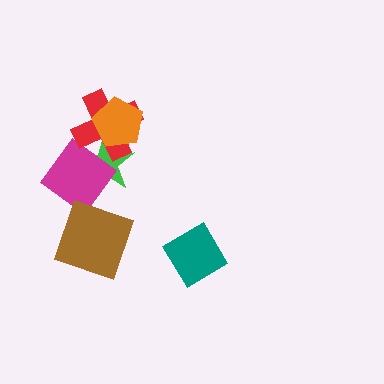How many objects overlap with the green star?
3 objects overlap with the green star.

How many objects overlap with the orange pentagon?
2 objects overlap with the orange pentagon.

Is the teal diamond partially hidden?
No, no other shape covers it.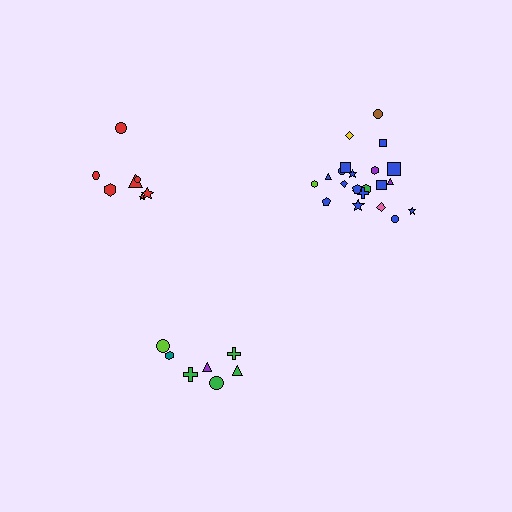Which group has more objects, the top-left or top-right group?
The top-right group.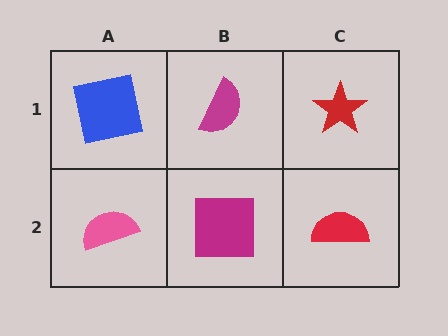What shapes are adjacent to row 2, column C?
A red star (row 1, column C), a magenta square (row 2, column B).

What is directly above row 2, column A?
A blue square.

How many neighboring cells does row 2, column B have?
3.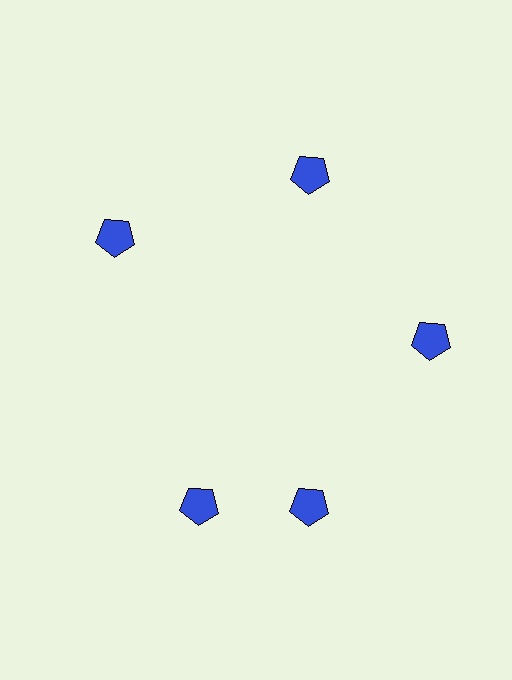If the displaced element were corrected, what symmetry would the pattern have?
It would have 5-fold rotational symmetry — the pattern would map onto itself every 72 degrees.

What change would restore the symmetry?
The symmetry would be restored by rotating it back into even spacing with its neighbors so that all 5 pentagons sit at equal angles and equal distance from the center.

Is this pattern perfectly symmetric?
No. The 5 blue pentagons are arranged in a ring, but one element near the 8 o'clock position is rotated out of alignment along the ring, breaking the 5-fold rotational symmetry.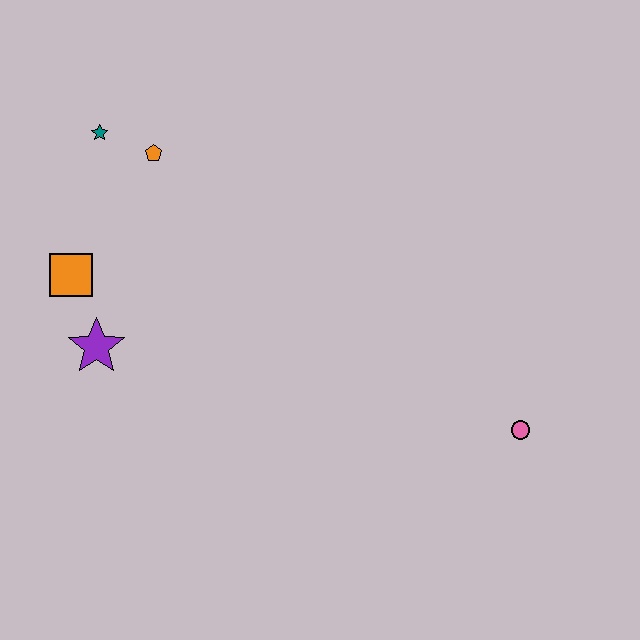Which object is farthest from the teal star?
The pink circle is farthest from the teal star.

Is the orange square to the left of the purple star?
Yes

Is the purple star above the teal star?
No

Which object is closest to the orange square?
The purple star is closest to the orange square.